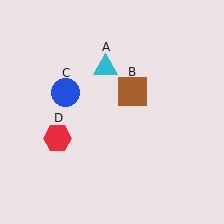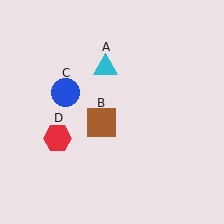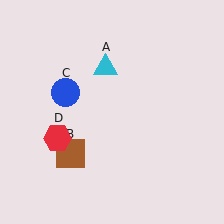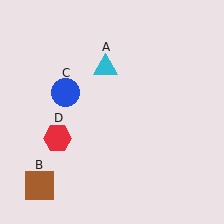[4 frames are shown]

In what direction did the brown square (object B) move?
The brown square (object B) moved down and to the left.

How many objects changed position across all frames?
1 object changed position: brown square (object B).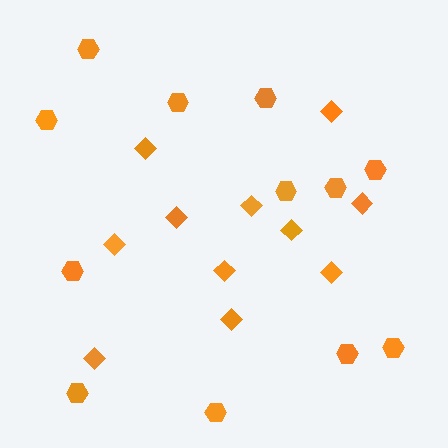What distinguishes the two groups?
There are 2 groups: one group of diamonds (11) and one group of hexagons (12).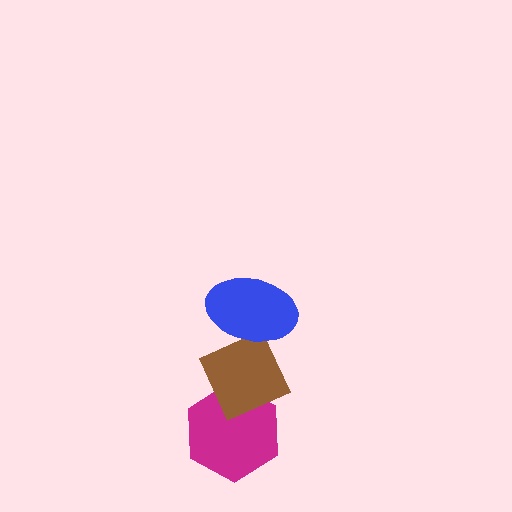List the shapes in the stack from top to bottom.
From top to bottom: the blue ellipse, the brown diamond, the magenta hexagon.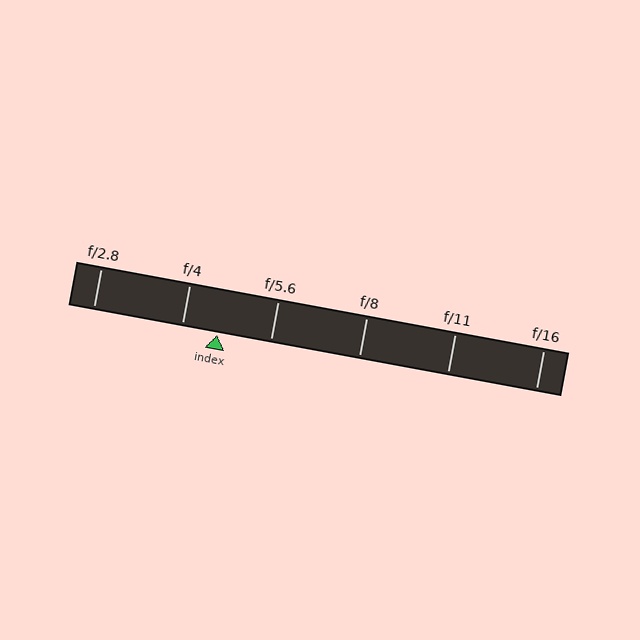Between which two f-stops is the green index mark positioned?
The index mark is between f/4 and f/5.6.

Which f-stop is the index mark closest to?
The index mark is closest to f/4.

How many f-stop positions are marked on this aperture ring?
There are 6 f-stop positions marked.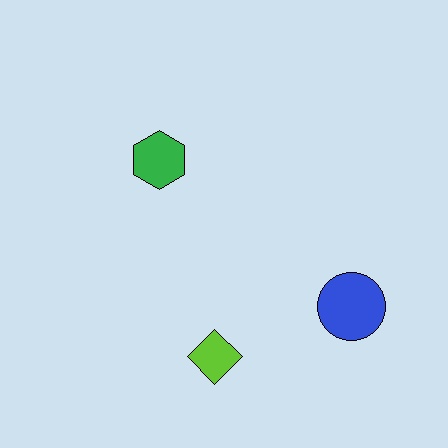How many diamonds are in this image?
There is 1 diamond.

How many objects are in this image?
There are 3 objects.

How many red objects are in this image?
There are no red objects.